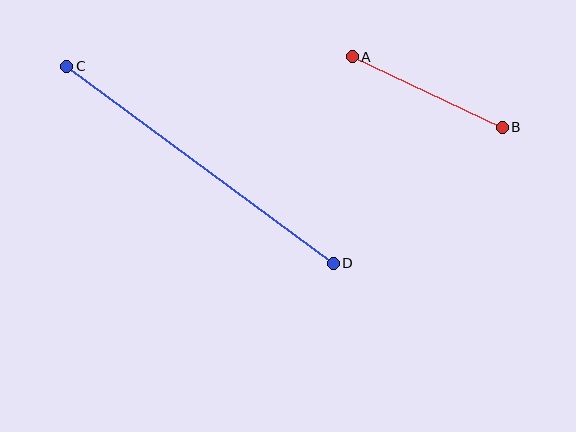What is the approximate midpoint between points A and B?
The midpoint is at approximately (427, 92) pixels.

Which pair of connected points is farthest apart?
Points C and D are farthest apart.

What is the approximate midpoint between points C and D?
The midpoint is at approximately (200, 165) pixels.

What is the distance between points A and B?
The distance is approximately 166 pixels.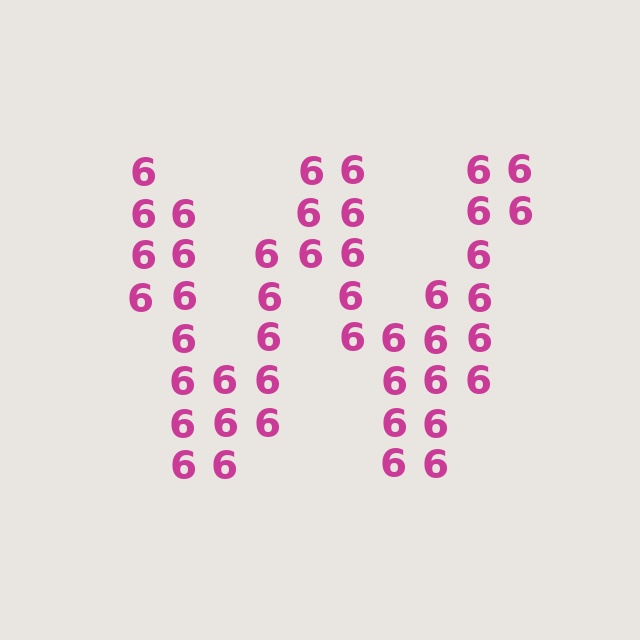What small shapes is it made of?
It is made of small digit 6's.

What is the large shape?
The large shape is the letter W.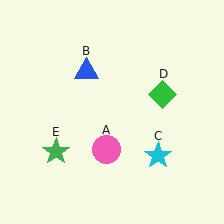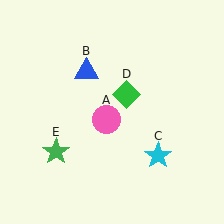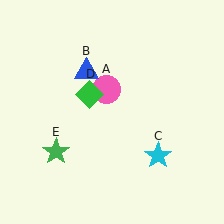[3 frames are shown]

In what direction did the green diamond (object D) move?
The green diamond (object D) moved left.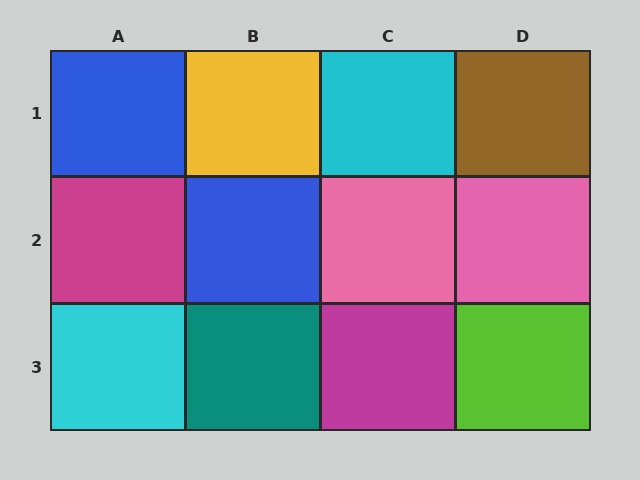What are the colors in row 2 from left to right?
Magenta, blue, pink, pink.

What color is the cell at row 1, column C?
Cyan.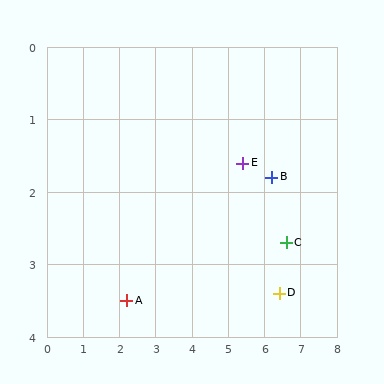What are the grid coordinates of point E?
Point E is at approximately (5.4, 1.6).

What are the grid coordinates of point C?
Point C is at approximately (6.6, 2.7).